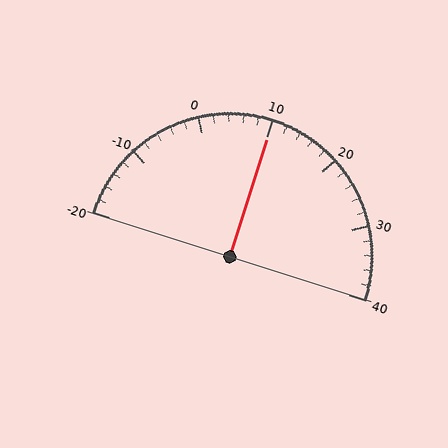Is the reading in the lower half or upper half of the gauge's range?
The reading is in the upper half of the range (-20 to 40).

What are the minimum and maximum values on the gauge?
The gauge ranges from -20 to 40.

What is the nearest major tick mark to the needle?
The nearest major tick mark is 10.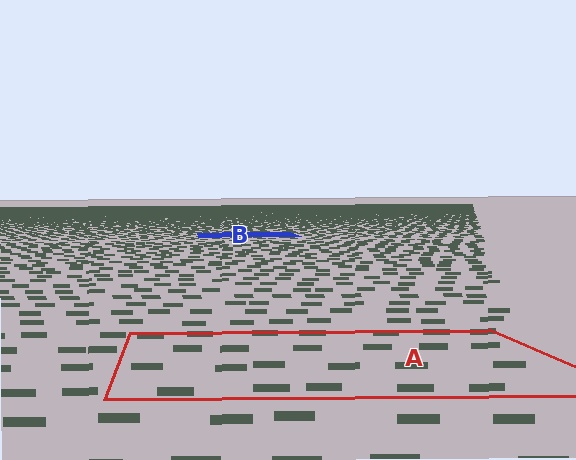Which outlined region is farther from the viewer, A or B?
Region B is farther from the viewer — the texture elements inside it appear smaller and more densely packed.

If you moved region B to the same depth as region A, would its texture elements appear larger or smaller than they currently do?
They would appear larger. At a closer depth, the same texture elements are projected at a bigger on-screen size.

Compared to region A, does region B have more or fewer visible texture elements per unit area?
Region B has more texture elements per unit area — they are packed more densely because it is farther away.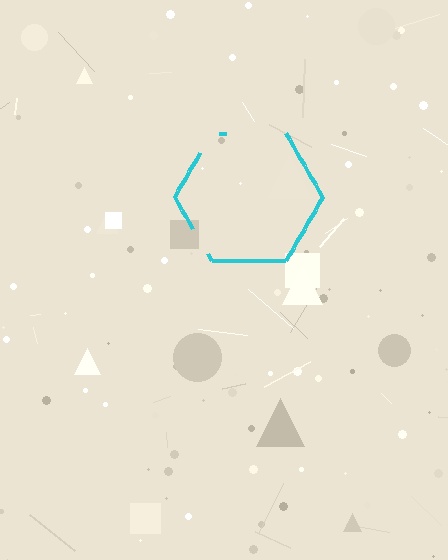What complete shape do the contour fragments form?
The contour fragments form a hexagon.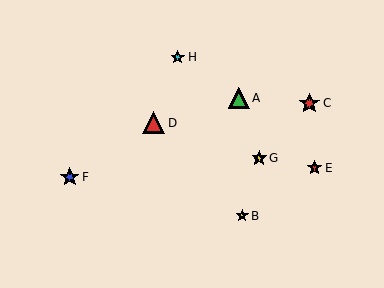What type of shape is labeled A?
Shape A is a green triangle.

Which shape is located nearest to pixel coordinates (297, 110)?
The red star (labeled C) at (309, 103) is nearest to that location.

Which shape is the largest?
The red triangle (labeled D) is the largest.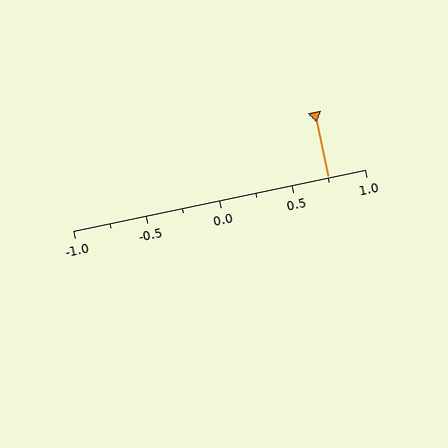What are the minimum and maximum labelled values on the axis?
The axis runs from -1.0 to 1.0.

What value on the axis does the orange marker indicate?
The marker indicates approximately 0.75.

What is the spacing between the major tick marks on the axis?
The major ticks are spaced 0.5 apart.